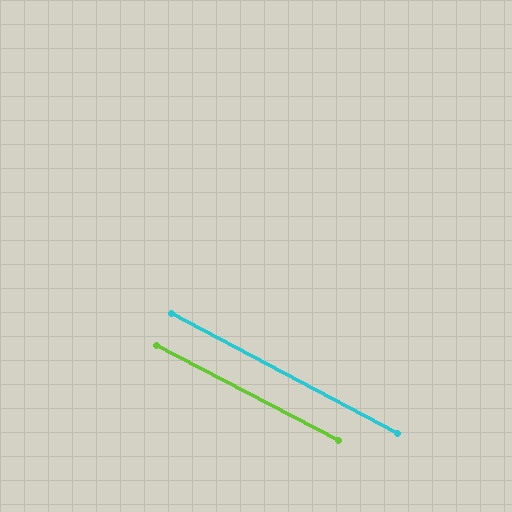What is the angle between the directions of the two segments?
Approximately 0 degrees.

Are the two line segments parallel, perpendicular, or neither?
Parallel — their directions differ by only 0.4°.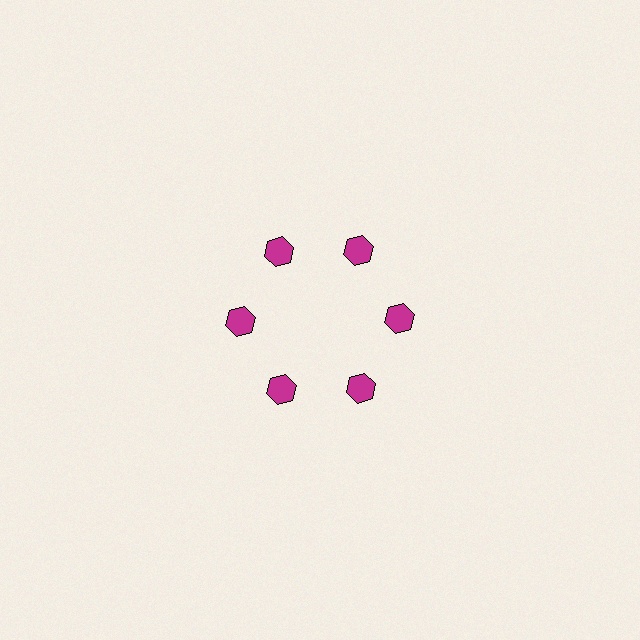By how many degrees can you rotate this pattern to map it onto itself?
The pattern maps onto itself every 60 degrees of rotation.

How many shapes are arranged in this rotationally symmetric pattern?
There are 6 shapes, arranged in 6 groups of 1.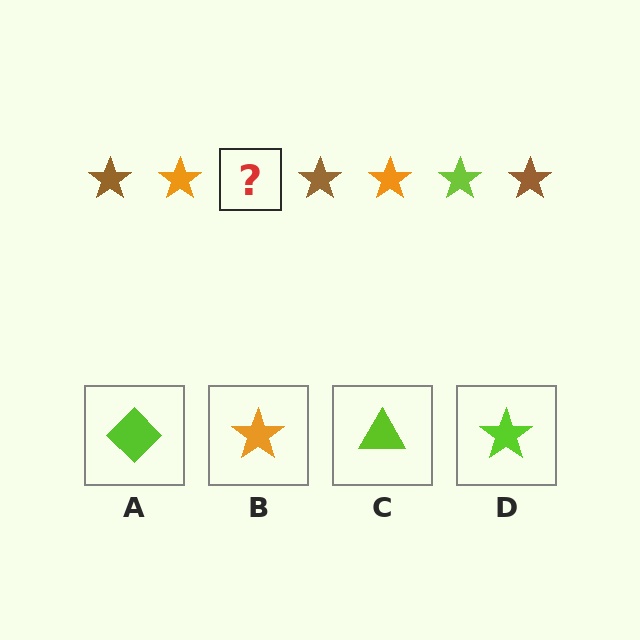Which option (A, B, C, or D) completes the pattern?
D.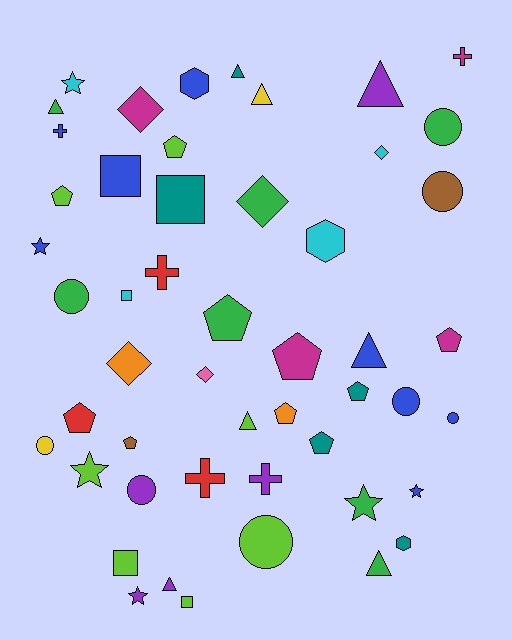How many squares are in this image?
There are 5 squares.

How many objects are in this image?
There are 50 objects.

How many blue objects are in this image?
There are 8 blue objects.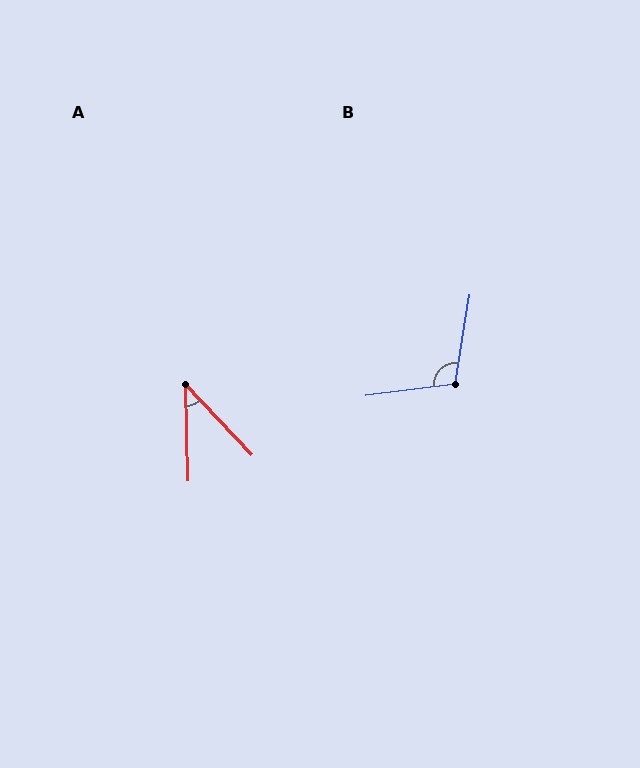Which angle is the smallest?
A, at approximately 42 degrees.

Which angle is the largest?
B, at approximately 107 degrees.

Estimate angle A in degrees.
Approximately 42 degrees.